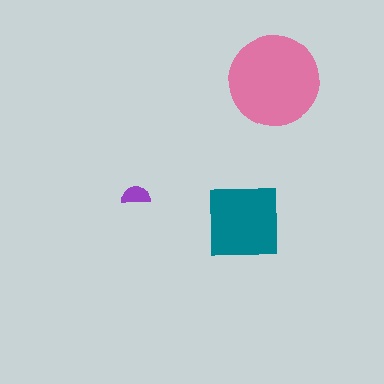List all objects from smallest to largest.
The purple semicircle, the teal square, the pink circle.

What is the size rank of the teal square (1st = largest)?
2nd.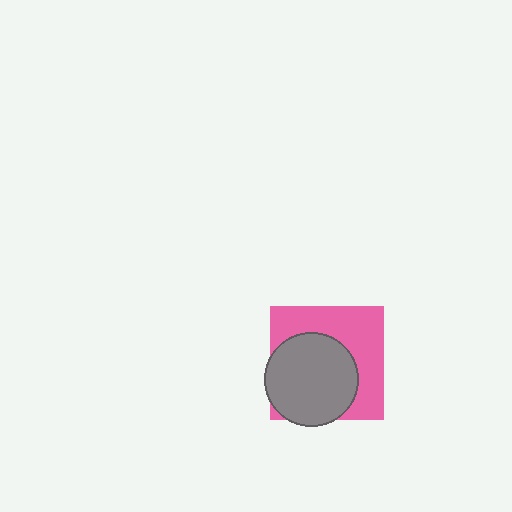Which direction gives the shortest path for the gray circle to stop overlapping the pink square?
Moving toward the lower-left gives the shortest separation.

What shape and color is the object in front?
The object in front is a gray circle.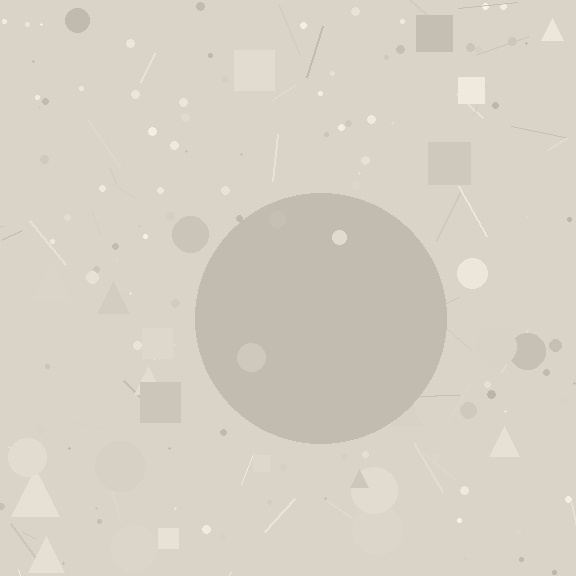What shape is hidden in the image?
A circle is hidden in the image.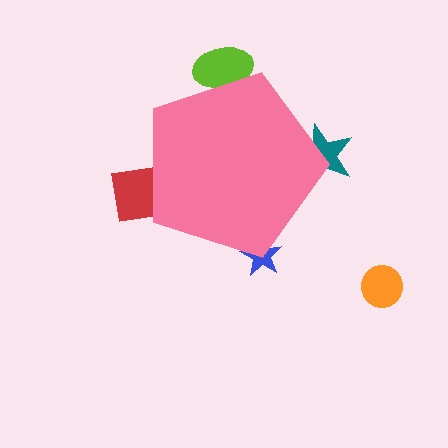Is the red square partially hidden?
Yes, the red square is partially hidden behind the pink pentagon.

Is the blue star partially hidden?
Yes, the blue star is partially hidden behind the pink pentagon.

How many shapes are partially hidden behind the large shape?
4 shapes are partially hidden.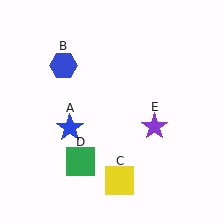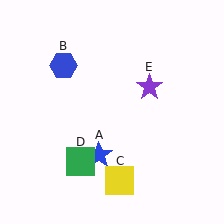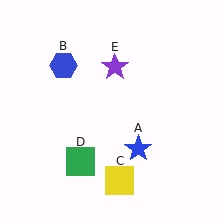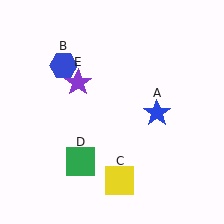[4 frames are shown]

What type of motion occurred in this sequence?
The blue star (object A), purple star (object E) rotated counterclockwise around the center of the scene.